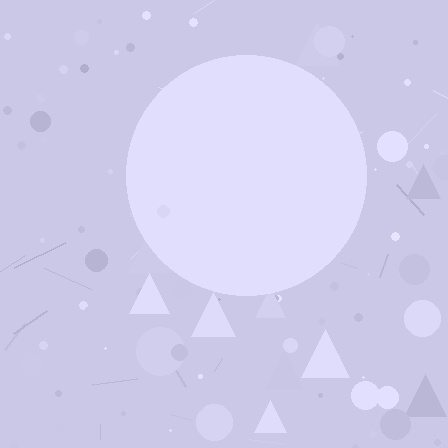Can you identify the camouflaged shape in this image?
The camouflaged shape is a circle.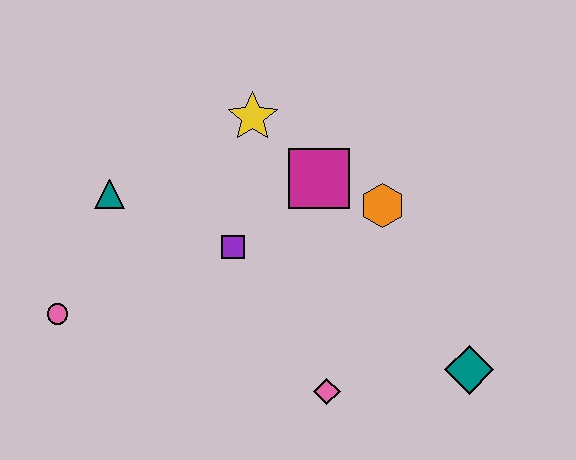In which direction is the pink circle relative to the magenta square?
The pink circle is to the left of the magenta square.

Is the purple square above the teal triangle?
No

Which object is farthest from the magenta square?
The pink circle is farthest from the magenta square.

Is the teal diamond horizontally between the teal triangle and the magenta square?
No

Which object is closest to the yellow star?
The magenta square is closest to the yellow star.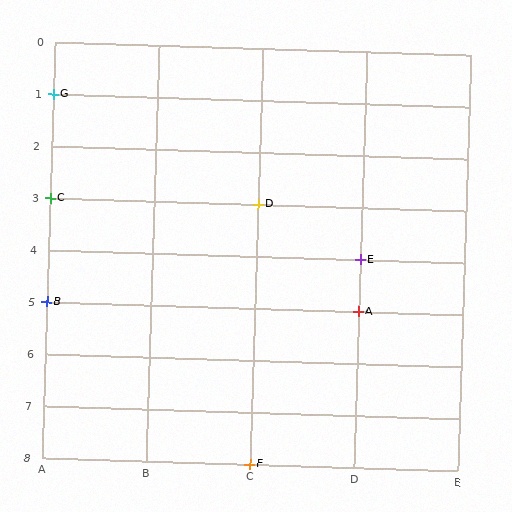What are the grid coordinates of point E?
Point E is at grid coordinates (D, 4).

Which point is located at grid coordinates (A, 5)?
Point B is at (A, 5).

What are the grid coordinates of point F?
Point F is at grid coordinates (C, 8).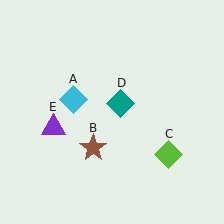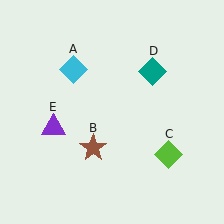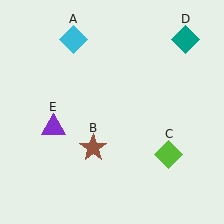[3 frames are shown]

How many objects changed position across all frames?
2 objects changed position: cyan diamond (object A), teal diamond (object D).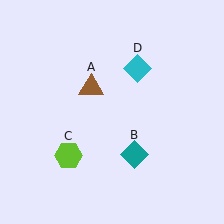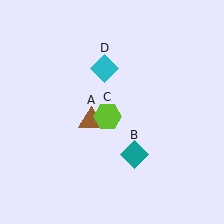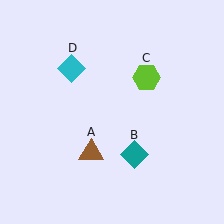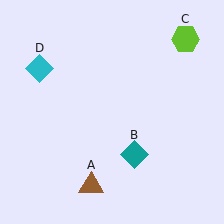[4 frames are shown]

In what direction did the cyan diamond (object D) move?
The cyan diamond (object D) moved left.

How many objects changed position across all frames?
3 objects changed position: brown triangle (object A), lime hexagon (object C), cyan diamond (object D).